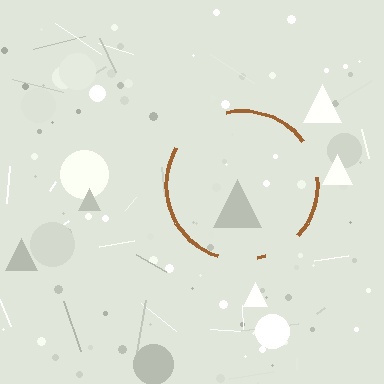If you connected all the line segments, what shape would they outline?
They would outline a circle.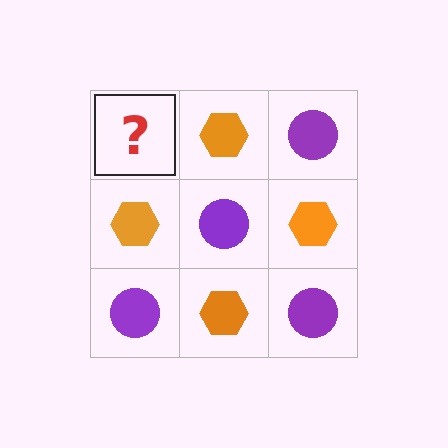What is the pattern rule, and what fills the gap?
The rule is that it alternates purple circle and orange hexagon in a checkerboard pattern. The gap should be filled with a purple circle.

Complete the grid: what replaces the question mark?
The question mark should be replaced with a purple circle.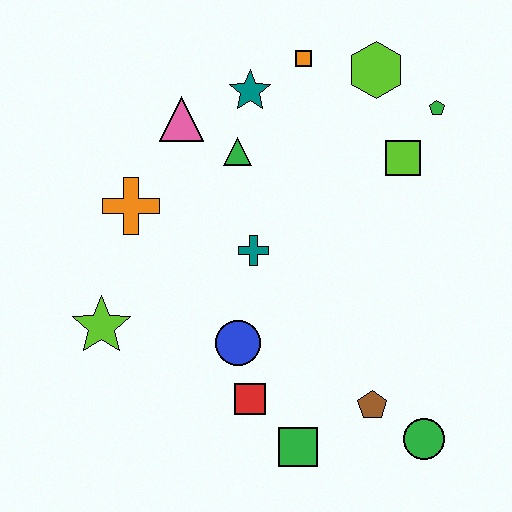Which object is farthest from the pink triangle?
The green circle is farthest from the pink triangle.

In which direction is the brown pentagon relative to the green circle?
The brown pentagon is to the left of the green circle.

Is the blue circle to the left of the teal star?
Yes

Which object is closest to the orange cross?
The pink triangle is closest to the orange cross.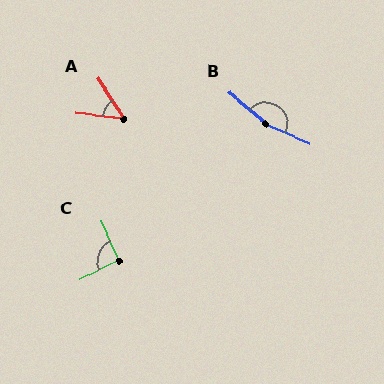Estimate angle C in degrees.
Approximately 93 degrees.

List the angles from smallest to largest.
A (50°), C (93°), B (164°).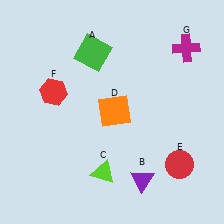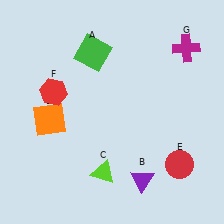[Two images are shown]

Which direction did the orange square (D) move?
The orange square (D) moved left.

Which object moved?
The orange square (D) moved left.